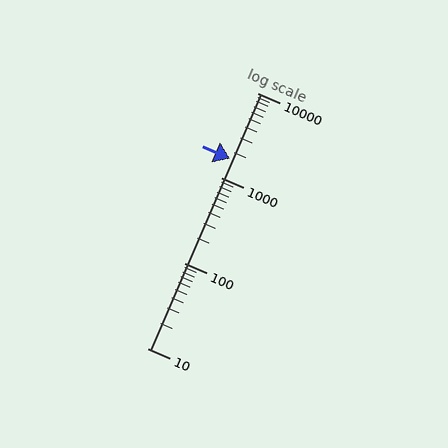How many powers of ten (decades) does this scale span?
The scale spans 3 decades, from 10 to 10000.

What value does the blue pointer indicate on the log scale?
The pointer indicates approximately 1700.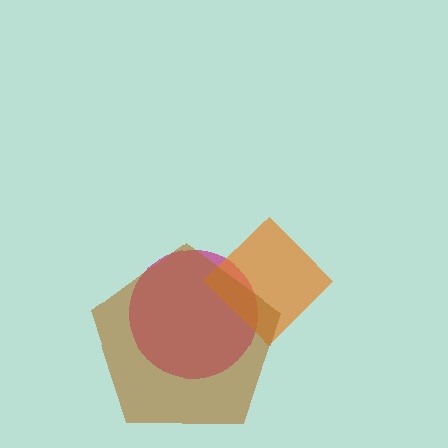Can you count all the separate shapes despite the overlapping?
Yes, there are 3 separate shapes.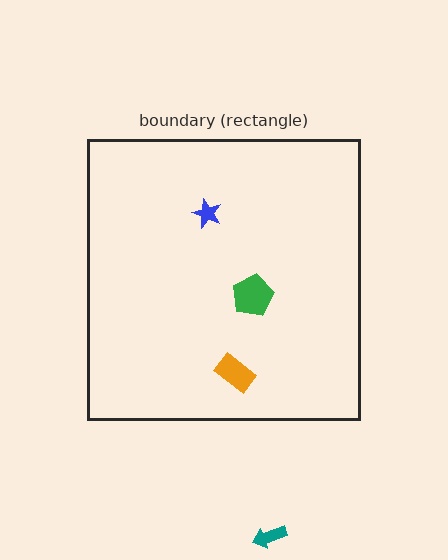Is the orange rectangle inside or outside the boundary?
Inside.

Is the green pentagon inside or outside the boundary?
Inside.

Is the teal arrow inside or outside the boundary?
Outside.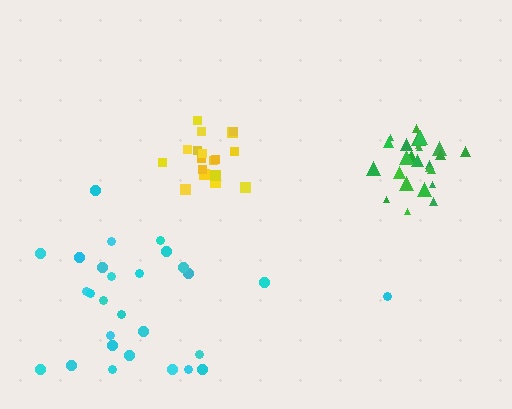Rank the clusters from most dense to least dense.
green, yellow, cyan.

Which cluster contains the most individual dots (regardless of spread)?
Cyan (29).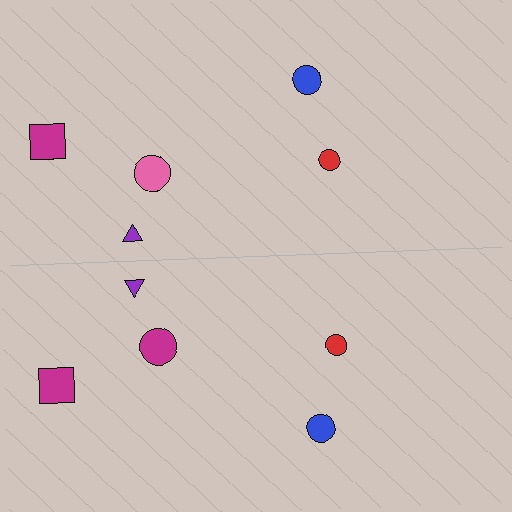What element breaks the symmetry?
The magenta circle on the bottom side breaks the symmetry — its mirror counterpart is pink.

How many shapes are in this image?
There are 10 shapes in this image.